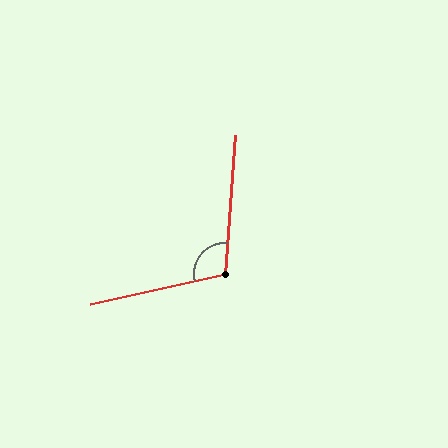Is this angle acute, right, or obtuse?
It is obtuse.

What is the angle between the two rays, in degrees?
Approximately 107 degrees.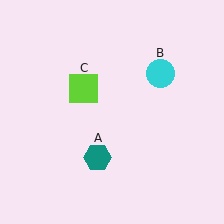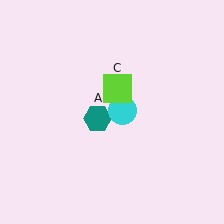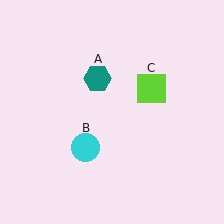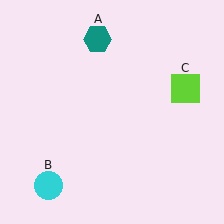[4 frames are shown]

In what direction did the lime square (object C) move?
The lime square (object C) moved right.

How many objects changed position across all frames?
3 objects changed position: teal hexagon (object A), cyan circle (object B), lime square (object C).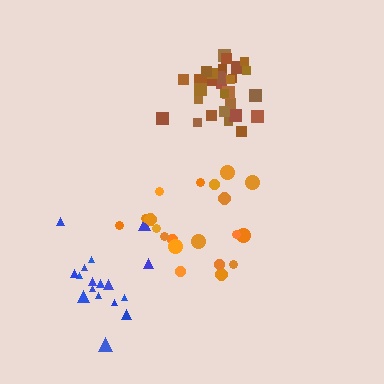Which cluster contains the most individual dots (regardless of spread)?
Brown (31).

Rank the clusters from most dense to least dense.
brown, blue, orange.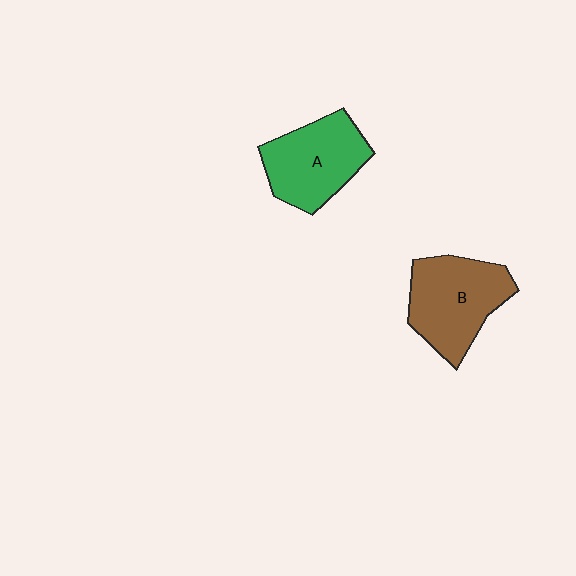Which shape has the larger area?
Shape B (brown).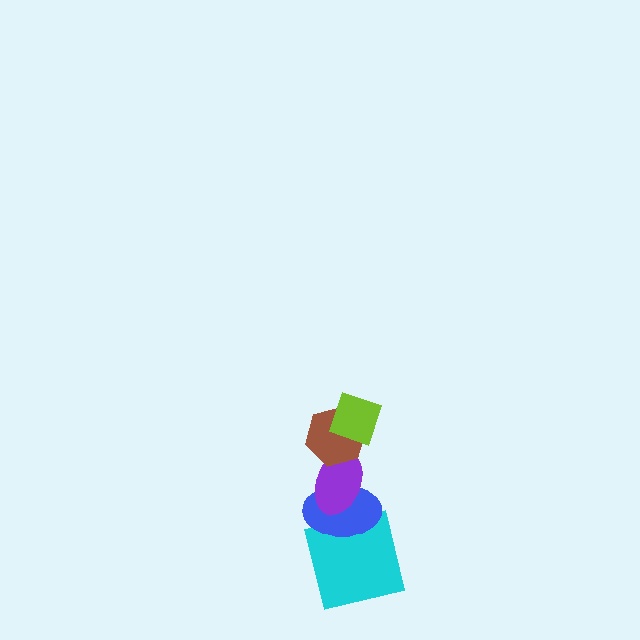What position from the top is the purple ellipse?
The purple ellipse is 3rd from the top.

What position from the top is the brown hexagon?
The brown hexagon is 2nd from the top.